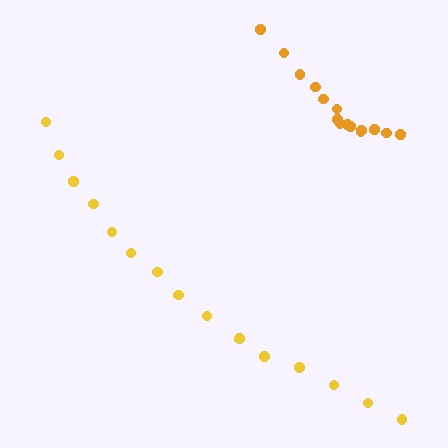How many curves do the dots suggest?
There are 2 distinct paths.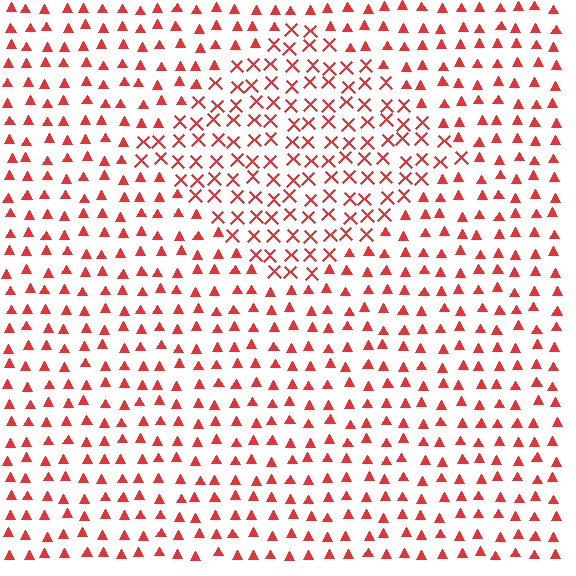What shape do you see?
I see a diamond.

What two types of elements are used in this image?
The image uses X marks inside the diamond region and triangles outside it.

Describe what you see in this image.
The image is filled with small red elements arranged in a uniform grid. A diamond-shaped region contains X marks, while the surrounding area contains triangles. The boundary is defined purely by the change in element shape.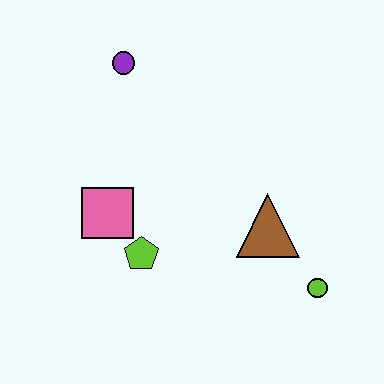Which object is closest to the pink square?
The lime pentagon is closest to the pink square.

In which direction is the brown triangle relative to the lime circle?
The brown triangle is above the lime circle.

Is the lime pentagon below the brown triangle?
Yes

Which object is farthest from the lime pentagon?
The purple circle is farthest from the lime pentagon.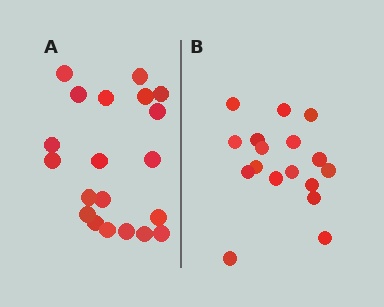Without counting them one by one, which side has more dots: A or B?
Region A (the left region) has more dots.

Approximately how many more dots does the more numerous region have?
Region A has just a few more — roughly 2 or 3 more dots than region B.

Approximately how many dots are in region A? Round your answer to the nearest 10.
About 20 dots.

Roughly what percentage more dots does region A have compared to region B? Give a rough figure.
About 20% more.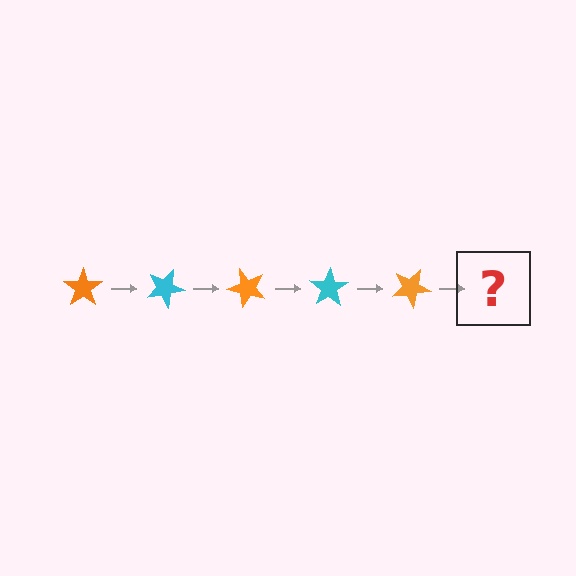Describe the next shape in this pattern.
It should be a cyan star, rotated 125 degrees from the start.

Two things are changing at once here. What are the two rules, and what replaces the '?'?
The two rules are that it rotates 25 degrees each step and the color cycles through orange and cyan. The '?' should be a cyan star, rotated 125 degrees from the start.